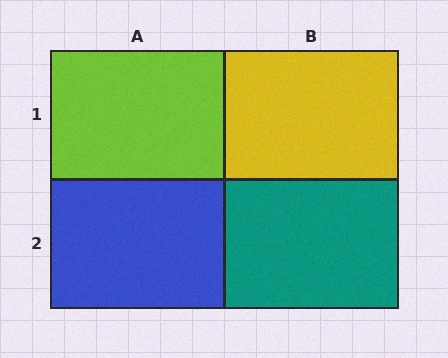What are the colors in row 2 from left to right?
Blue, teal.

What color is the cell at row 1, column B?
Yellow.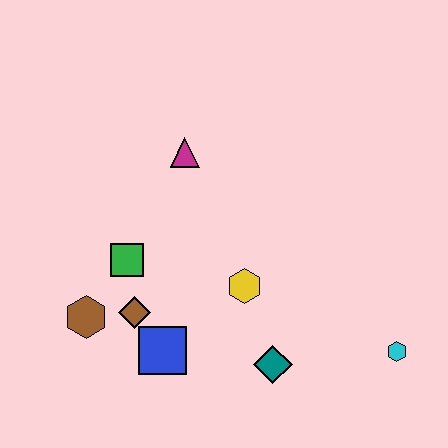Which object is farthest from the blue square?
The cyan hexagon is farthest from the blue square.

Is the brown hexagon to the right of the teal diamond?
No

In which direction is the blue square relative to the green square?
The blue square is below the green square.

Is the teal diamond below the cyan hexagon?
Yes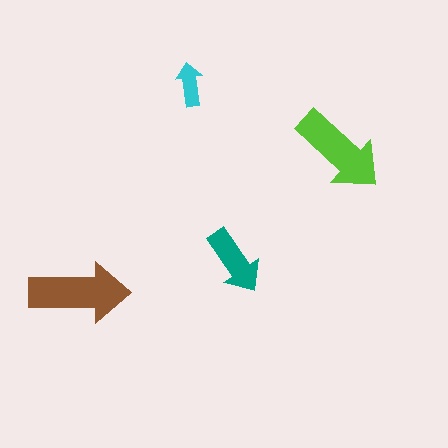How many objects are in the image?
There are 4 objects in the image.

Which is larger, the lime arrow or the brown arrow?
The brown one.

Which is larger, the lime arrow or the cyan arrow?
The lime one.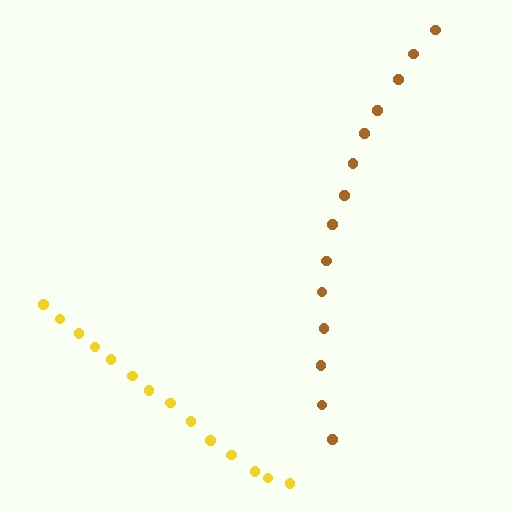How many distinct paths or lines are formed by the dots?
There are 2 distinct paths.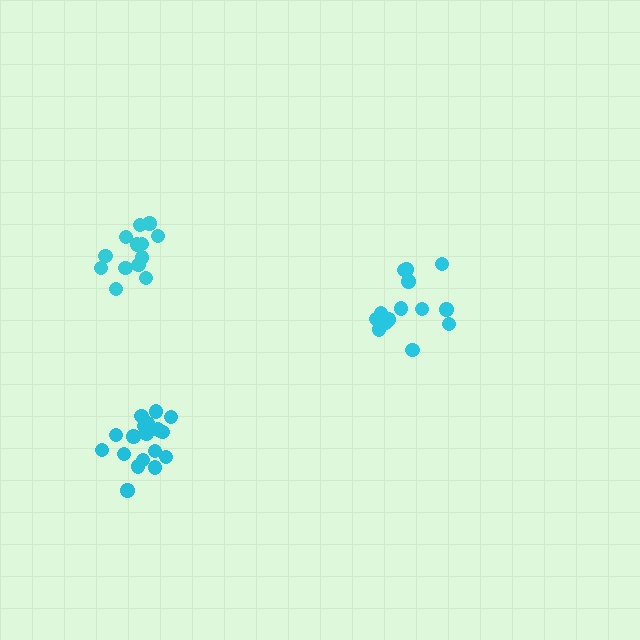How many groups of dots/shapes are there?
There are 3 groups.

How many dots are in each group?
Group 1: 14 dots, Group 2: 13 dots, Group 3: 18 dots (45 total).